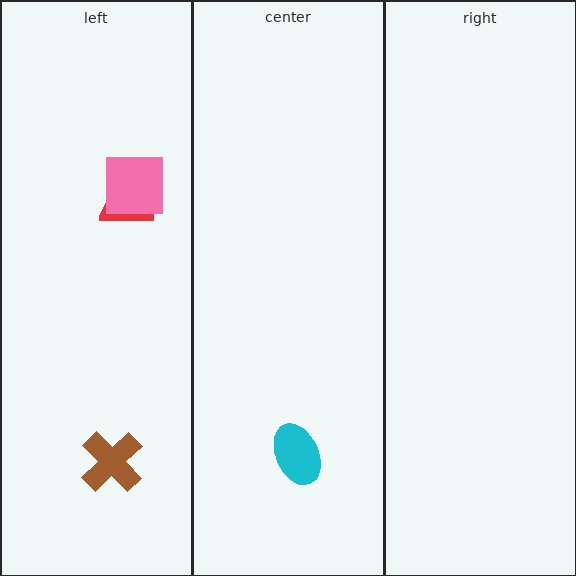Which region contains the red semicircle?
The left region.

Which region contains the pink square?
The left region.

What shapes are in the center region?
The cyan ellipse.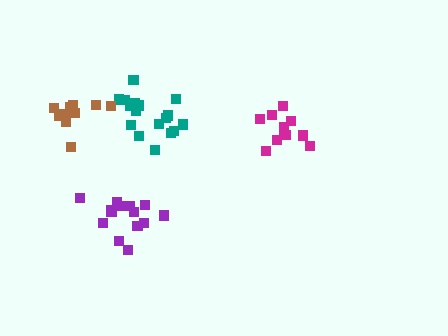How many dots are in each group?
Group 1: 14 dots, Group 2: 12 dots, Group 3: 17 dots, Group 4: 12 dots (55 total).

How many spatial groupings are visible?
There are 4 spatial groupings.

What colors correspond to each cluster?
The clusters are colored: purple, magenta, teal, brown.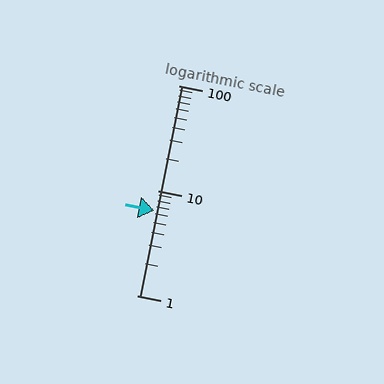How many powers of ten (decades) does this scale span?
The scale spans 2 decades, from 1 to 100.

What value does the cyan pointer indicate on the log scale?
The pointer indicates approximately 6.5.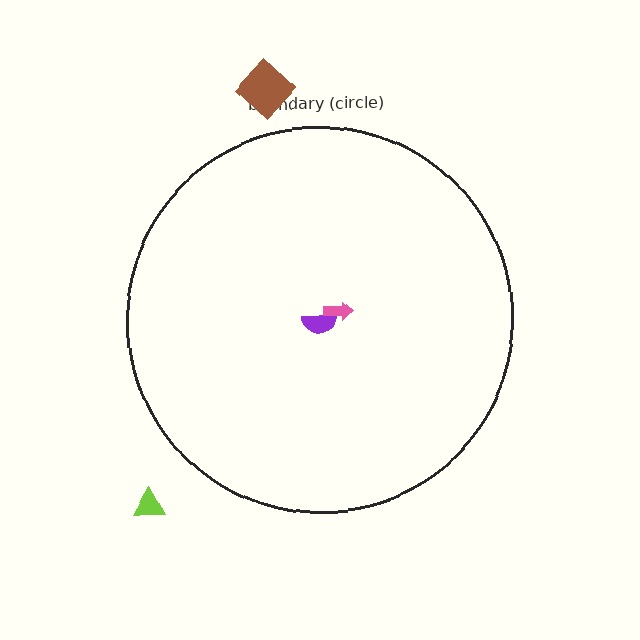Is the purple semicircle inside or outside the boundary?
Inside.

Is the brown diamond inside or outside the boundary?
Outside.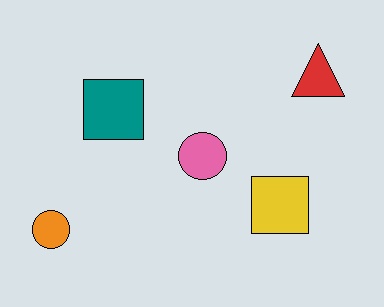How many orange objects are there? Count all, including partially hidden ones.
There is 1 orange object.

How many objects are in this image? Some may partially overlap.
There are 5 objects.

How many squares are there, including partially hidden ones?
There are 2 squares.